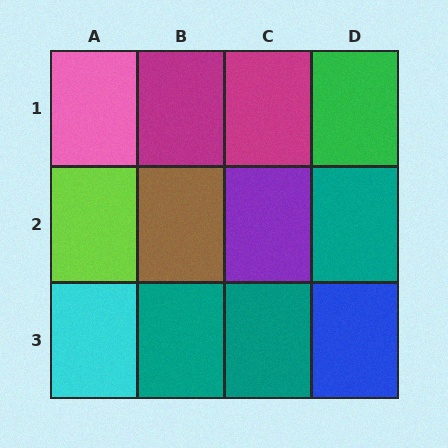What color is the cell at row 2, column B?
Brown.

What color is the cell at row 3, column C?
Teal.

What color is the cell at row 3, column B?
Teal.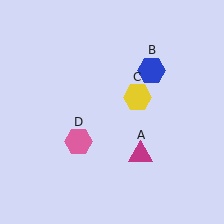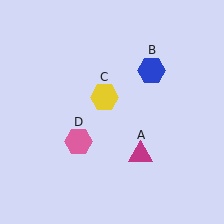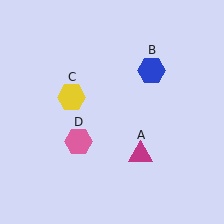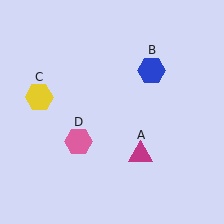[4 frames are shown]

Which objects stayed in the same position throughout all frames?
Magenta triangle (object A) and blue hexagon (object B) and pink hexagon (object D) remained stationary.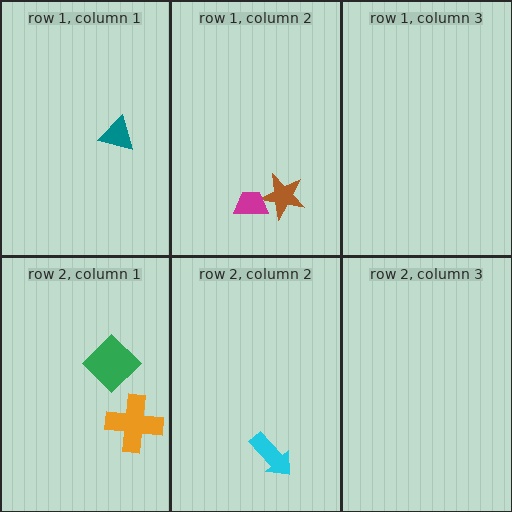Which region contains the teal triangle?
The row 1, column 1 region.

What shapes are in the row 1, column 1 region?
The teal triangle.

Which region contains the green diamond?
The row 2, column 1 region.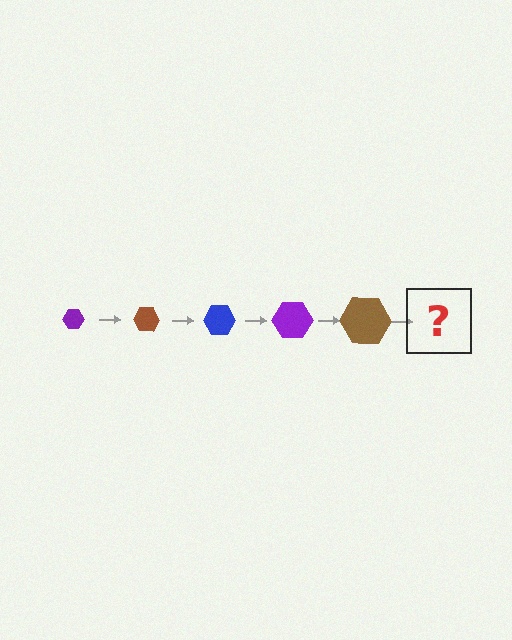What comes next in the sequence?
The next element should be a blue hexagon, larger than the previous one.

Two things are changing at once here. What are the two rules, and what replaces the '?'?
The two rules are that the hexagon grows larger each step and the color cycles through purple, brown, and blue. The '?' should be a blue hexagon, larger than the previous one.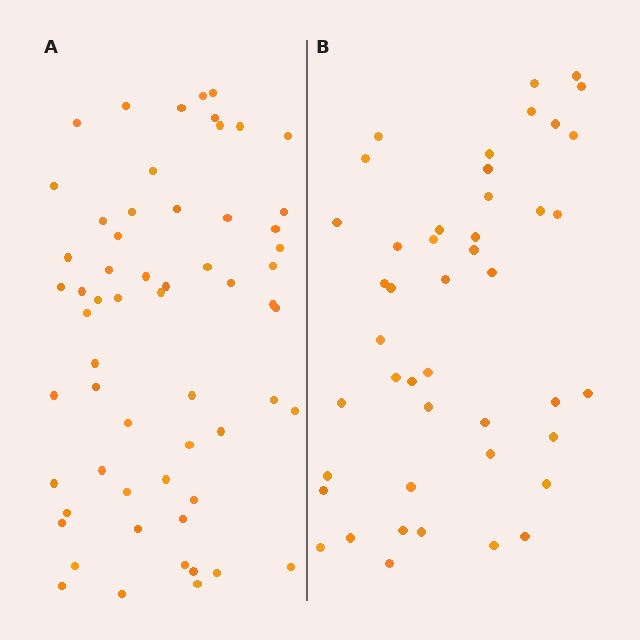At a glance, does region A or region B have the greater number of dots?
Region A (the left region) has more dots.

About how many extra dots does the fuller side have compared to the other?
Region A has approximately 15 more dots than region B.